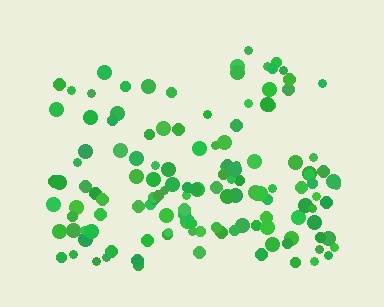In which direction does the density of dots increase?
From top to bottom, with the bottom side densest.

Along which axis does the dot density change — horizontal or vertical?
Vertical.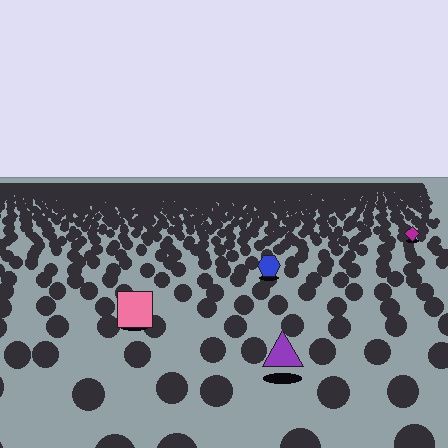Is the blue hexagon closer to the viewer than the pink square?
No. The pink square is closer — you can tell from the texture gradient: the ground texture is coarser near it.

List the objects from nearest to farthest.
From nearest to farthest: the purple triangle, the pink square, the blue hexagon, the magenta diamond.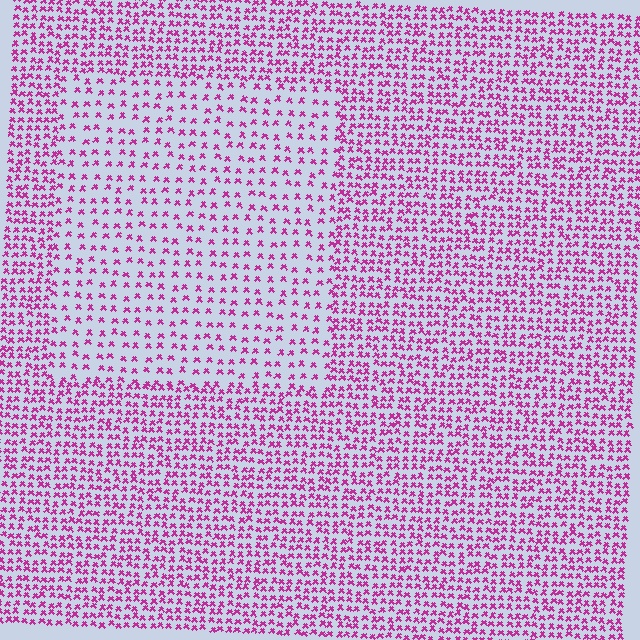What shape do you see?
I see a rectangle.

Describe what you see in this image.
The image contains small magenta elements arranged at two different densities. A rectangle-shaped region is visible where the elements are less densely packed than the surrounding area.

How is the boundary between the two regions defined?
The boundary is defined by a change in element density (approximately 2.0x ratio). All elements are the same color, size, and shape.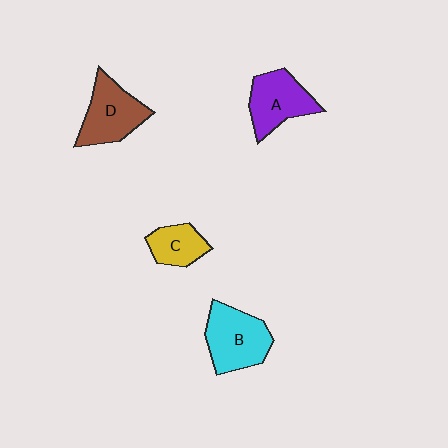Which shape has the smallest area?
Shape C (yellow).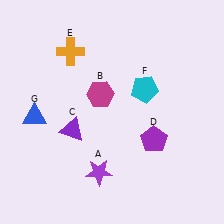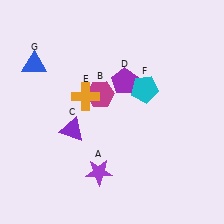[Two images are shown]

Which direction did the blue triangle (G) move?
The blue triangle (G) moved up.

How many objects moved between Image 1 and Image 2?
3 objects moved between the two images.